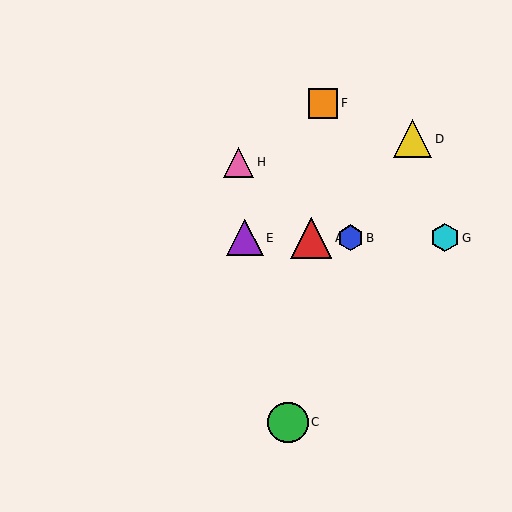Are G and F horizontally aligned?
No, G is at y≈238 and F is at y≈103.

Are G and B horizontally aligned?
Yes, both are at y≈238.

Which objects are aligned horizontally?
Objects A, B, E, G are aligned horizontally.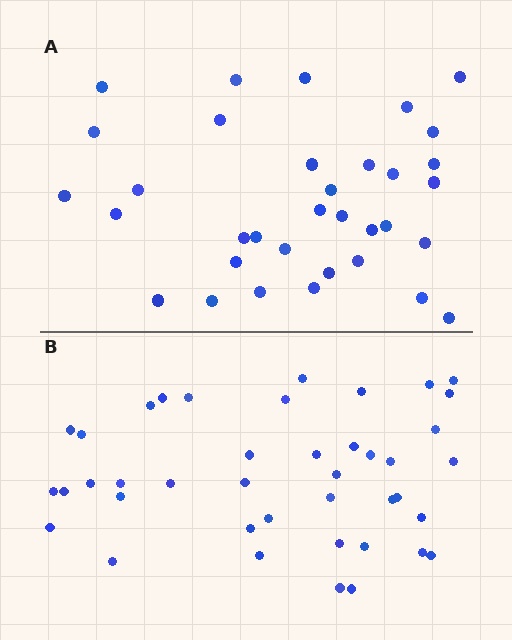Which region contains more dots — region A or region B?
Region B (the bottom region) has more dots.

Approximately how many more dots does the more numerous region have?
Region B has roughly 8 or so more dots than region A.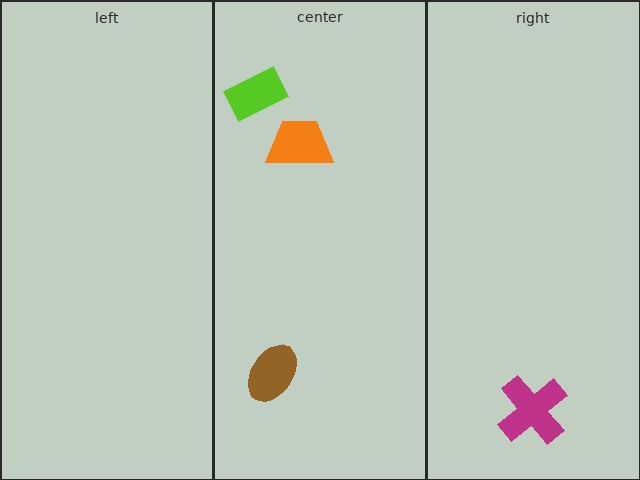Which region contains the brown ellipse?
The center region.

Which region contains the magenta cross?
The right region.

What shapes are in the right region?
The magenta cross.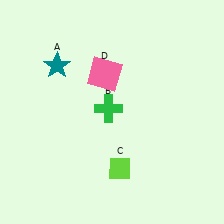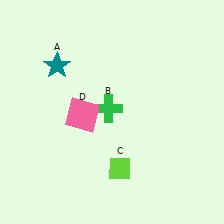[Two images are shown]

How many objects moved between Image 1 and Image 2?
1 object moved between the two images.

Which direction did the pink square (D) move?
The pink square (D) moved down.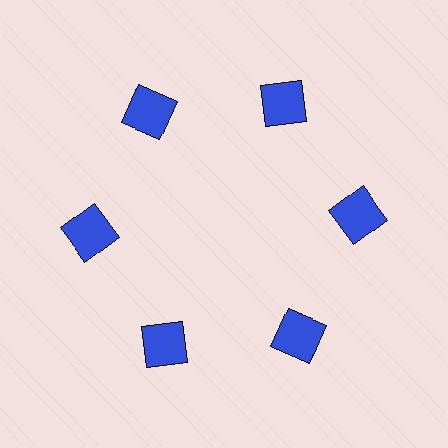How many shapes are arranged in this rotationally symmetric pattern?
There are 6 shapes, arranged in 6 groups of 1.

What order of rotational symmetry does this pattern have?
This pattern has 6-fold rotational symmetry.